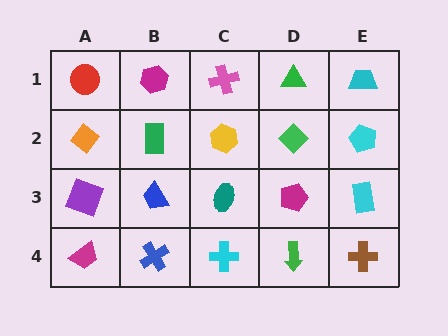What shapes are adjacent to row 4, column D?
A magenta pentagon (row 3, column D), a cyan cross (row 4, column C), a brown cross (row 4, column E).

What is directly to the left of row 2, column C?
A green rectangle.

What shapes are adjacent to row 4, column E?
A cyan rectangle (row 3, column E), a green arrow (row 4, column D).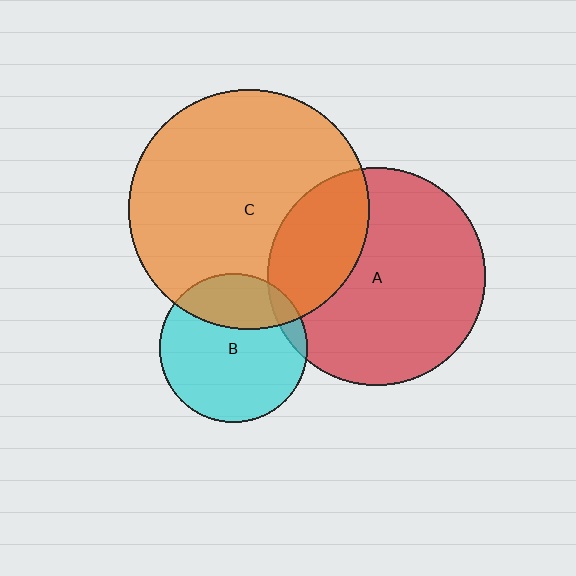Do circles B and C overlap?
Yes.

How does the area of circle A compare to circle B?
Approximately 2.2 times.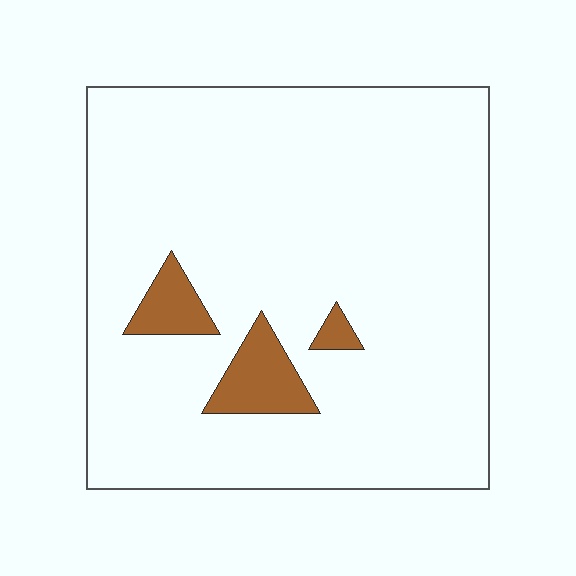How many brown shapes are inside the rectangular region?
3.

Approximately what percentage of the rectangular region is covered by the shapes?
Approximately 5%.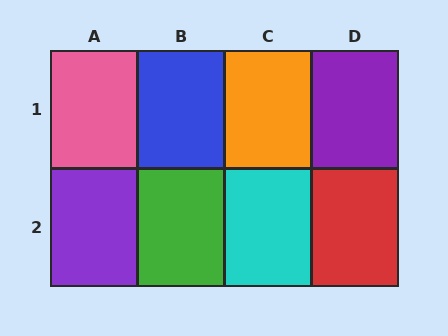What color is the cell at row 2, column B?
Green.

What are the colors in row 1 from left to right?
Pink, blue, orange, purple.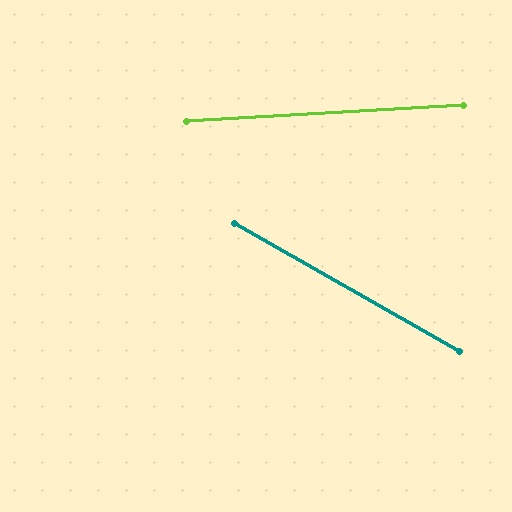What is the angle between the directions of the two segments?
Approximately 33 degrees.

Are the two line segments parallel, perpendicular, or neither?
Neither parallel nor perpendicular — they differ by about 33°.